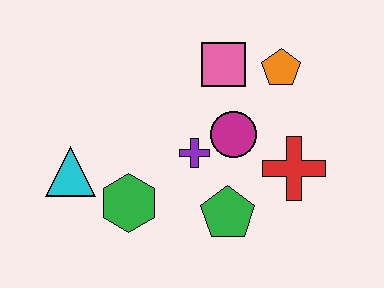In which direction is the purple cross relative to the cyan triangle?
The purple cross is to the right of the cyan triangle.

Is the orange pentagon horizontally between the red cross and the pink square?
Yes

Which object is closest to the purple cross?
The magenta circle is closest to the purple cross.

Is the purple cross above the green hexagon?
Yes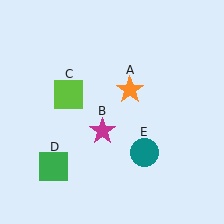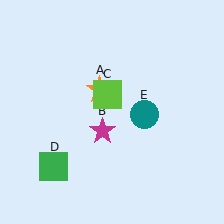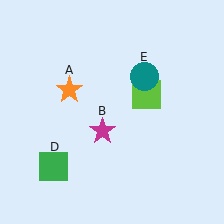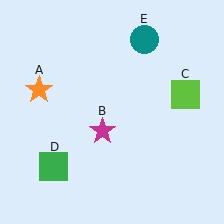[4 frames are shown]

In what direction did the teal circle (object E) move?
The teal circle (object E) moved up.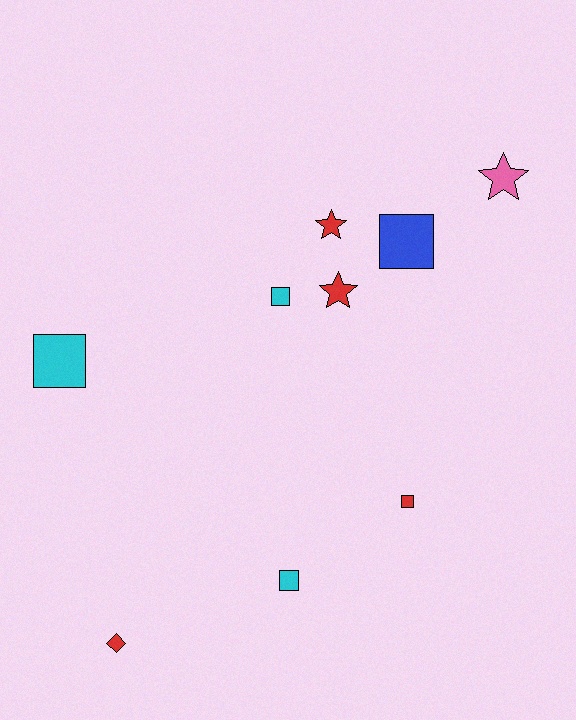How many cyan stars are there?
There are no cyan stars.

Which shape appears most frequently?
Square, with 5 objects.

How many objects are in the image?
There are 9 objects.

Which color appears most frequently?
Red, with 4 objects.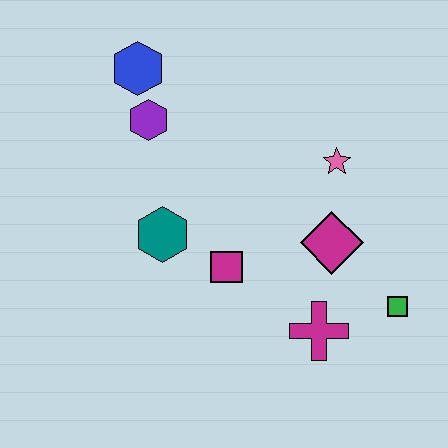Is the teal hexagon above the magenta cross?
Yes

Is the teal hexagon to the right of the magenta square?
No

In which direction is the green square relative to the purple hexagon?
The green square is to the right of the purple hexagon.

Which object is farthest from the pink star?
The blue hexagon is farthest from the pink star.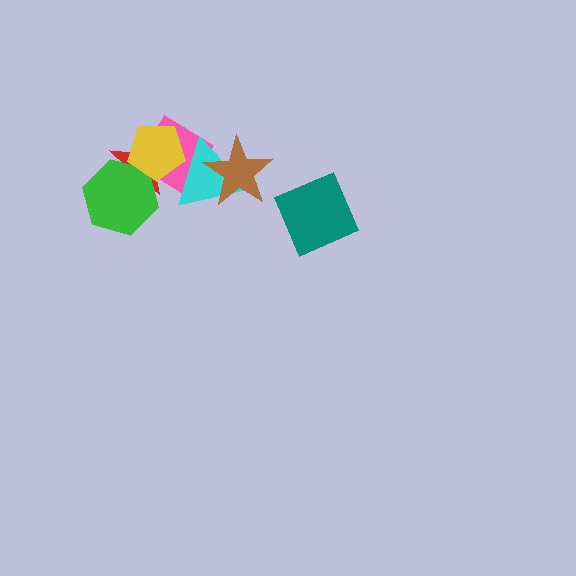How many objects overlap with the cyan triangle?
4 objects overlap with the cyan triangle.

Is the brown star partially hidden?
No, no other shape covers it.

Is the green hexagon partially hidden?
Yes, it is partially covered by another shape.